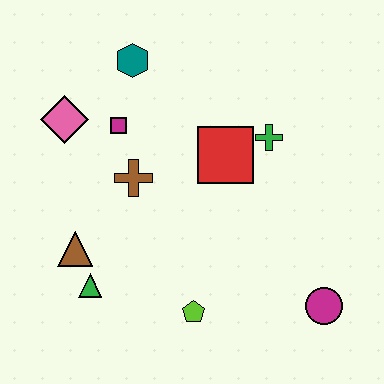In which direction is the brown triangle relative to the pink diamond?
The brown triangle is below the pink diamond.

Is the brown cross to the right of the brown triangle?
Yes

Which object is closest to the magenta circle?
The lime pentagon is closest to the magenta circle.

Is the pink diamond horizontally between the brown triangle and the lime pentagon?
No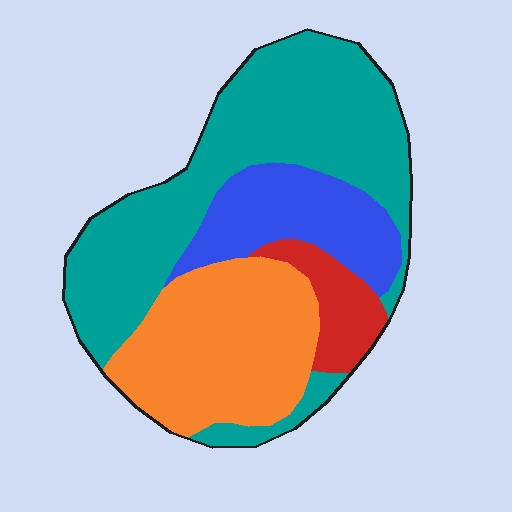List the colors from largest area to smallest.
From largest to smallest: teal, orange, blue, red.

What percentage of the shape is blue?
Blue covers about 15% of the shape.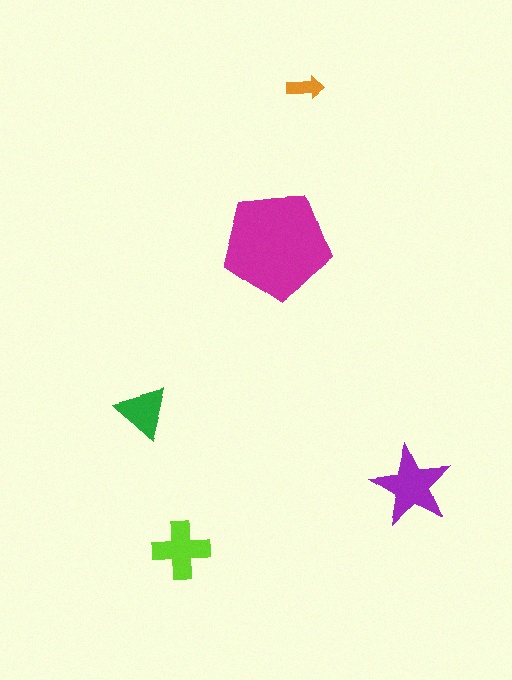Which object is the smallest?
The orange arrow.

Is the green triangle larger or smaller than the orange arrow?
Larger.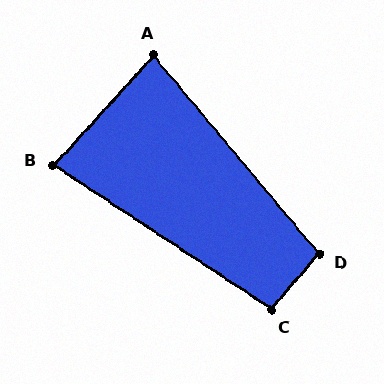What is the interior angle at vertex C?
Approximately 97 degrees (obtuse).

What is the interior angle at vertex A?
Approximately 83 degrees (acute).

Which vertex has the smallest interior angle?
B, at approximately 81 degrees.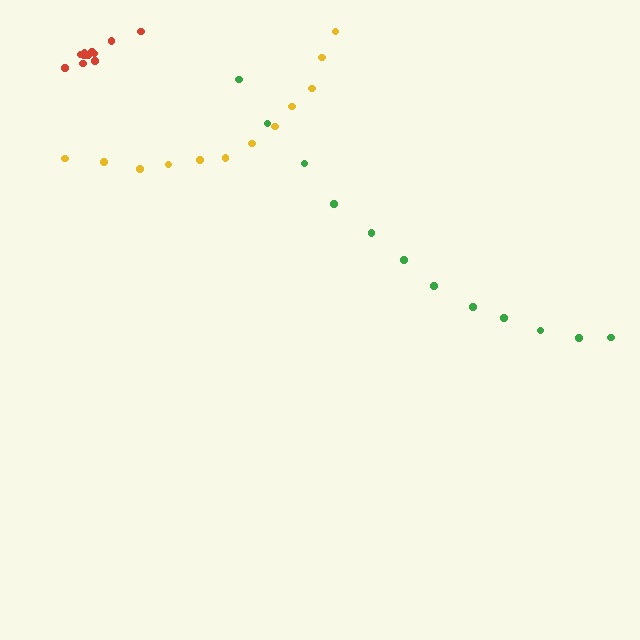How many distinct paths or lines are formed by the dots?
There are 3 distinct paths.